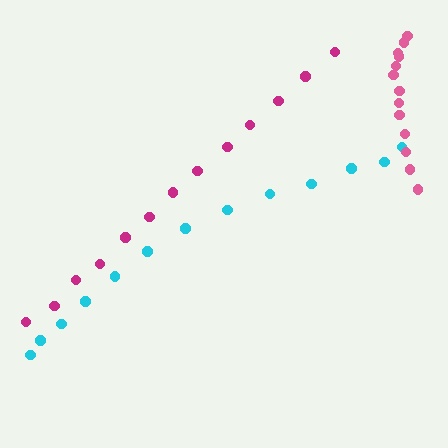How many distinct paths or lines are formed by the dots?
There are 3 distinct paths.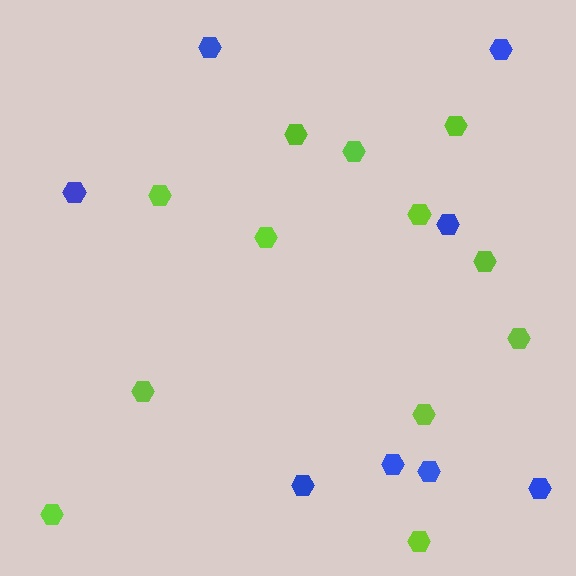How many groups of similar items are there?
There are 2 groups: one group of lime hexagons (12) and one group of blue hexagons (8).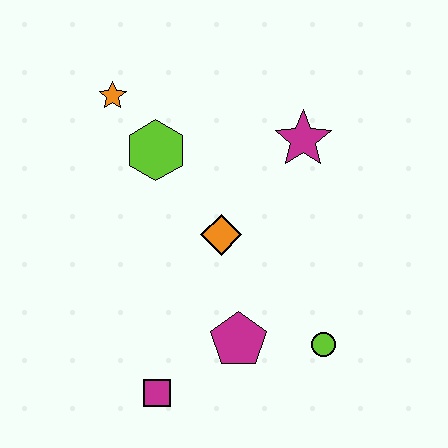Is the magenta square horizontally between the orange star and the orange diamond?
Yes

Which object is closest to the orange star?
The lime hexagon is closest to the orange star.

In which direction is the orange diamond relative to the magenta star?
The orange diamond is below the magenta star.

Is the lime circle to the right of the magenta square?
Yes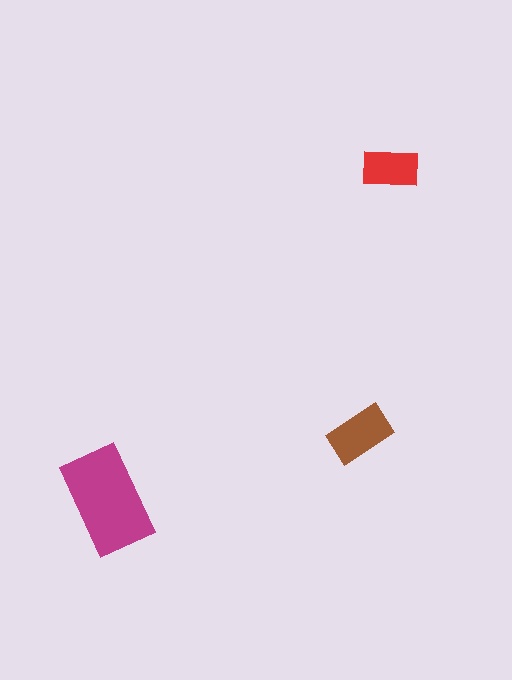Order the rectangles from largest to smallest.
the magenta one, the brown one, the red one.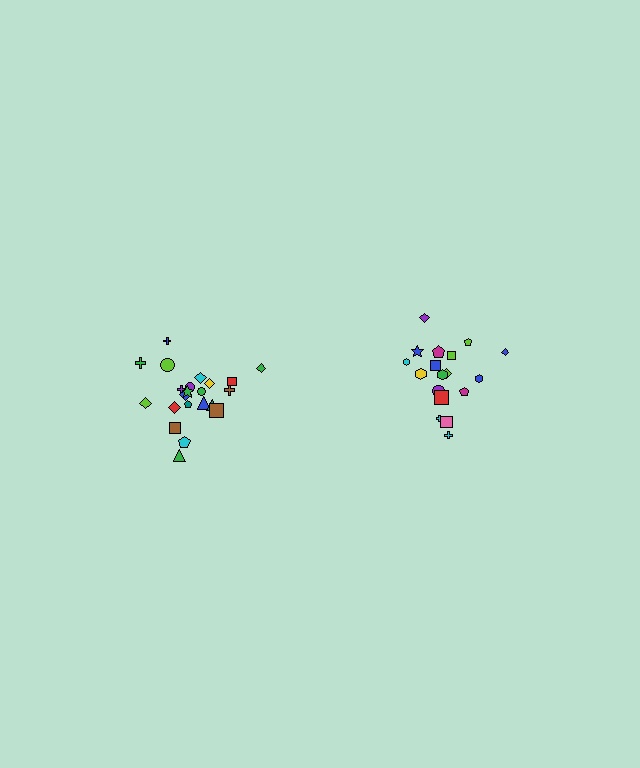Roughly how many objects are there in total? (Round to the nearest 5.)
Roughly 40 objects in total.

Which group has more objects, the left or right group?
The left group.